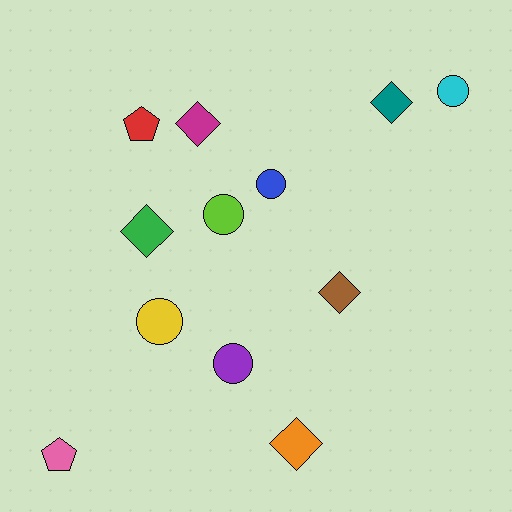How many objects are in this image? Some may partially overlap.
There are 12 objects.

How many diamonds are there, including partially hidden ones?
There are 5 diamonds.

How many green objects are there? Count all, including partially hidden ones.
There is 1 green object.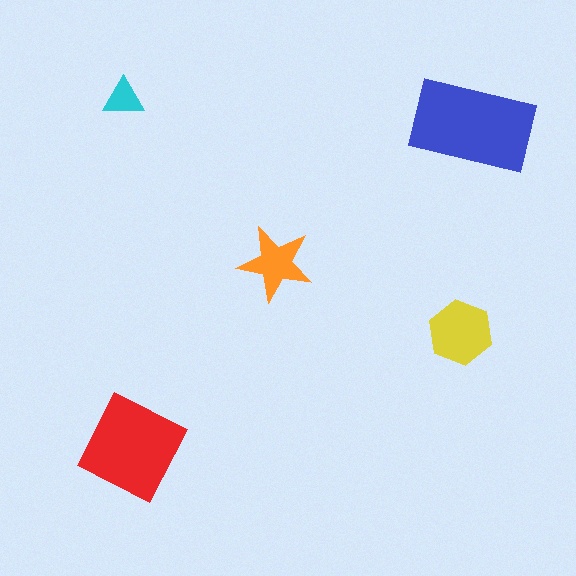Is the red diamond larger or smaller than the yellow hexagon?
Larger.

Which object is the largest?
The blue rectangle.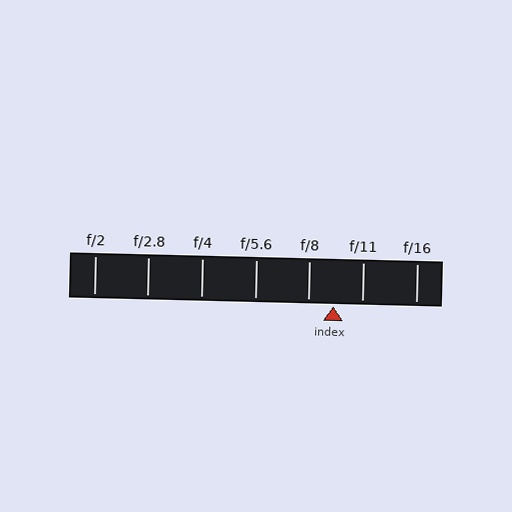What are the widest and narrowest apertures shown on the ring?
The widest aperture shown is f/2 and the narrowest is f/16.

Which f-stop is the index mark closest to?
The index mark is closest to f/8.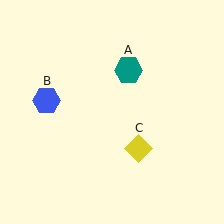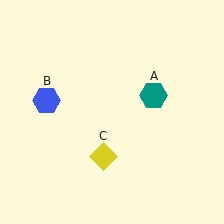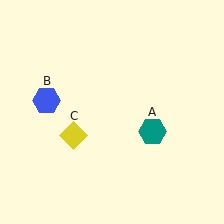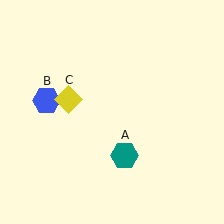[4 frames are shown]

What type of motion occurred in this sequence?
The teal hexagon (object A), yellow diamond (object C) rotated clockwise around the center of the scene.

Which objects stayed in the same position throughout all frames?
Blue hexagon (object B) remained stationary.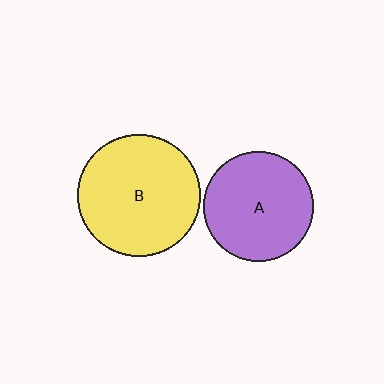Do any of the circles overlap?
No, none of the circles overlap.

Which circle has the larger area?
Circle B (yellow).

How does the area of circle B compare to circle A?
Approximately 1.2 times.